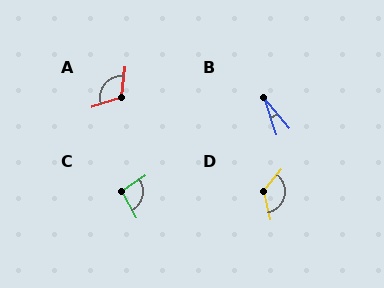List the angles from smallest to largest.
B (21°), C (96°), A (114°), D (127°).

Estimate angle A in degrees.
Approximately 114 degrees.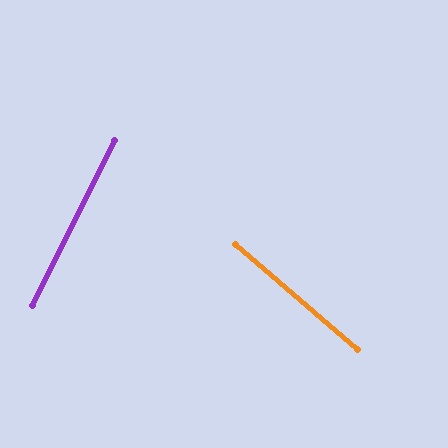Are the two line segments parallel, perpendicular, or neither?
Neither parallel nor perpendicular — they differ by about 76°.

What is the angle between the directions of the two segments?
Approximately 76 degrees.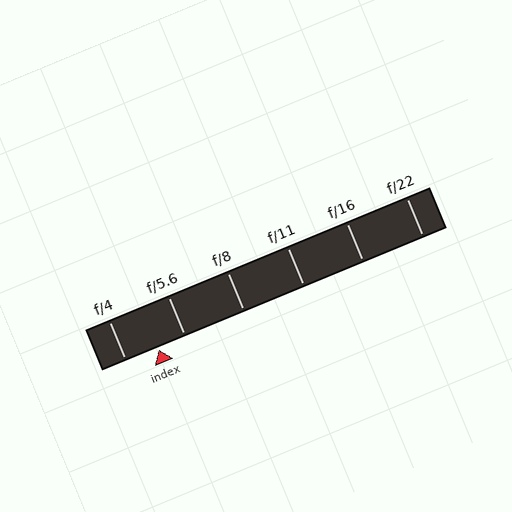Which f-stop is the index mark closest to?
The index mark is closest to f/5.6.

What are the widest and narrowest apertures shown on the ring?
The widest aperture shown is f/4 and the narrowest is f/22.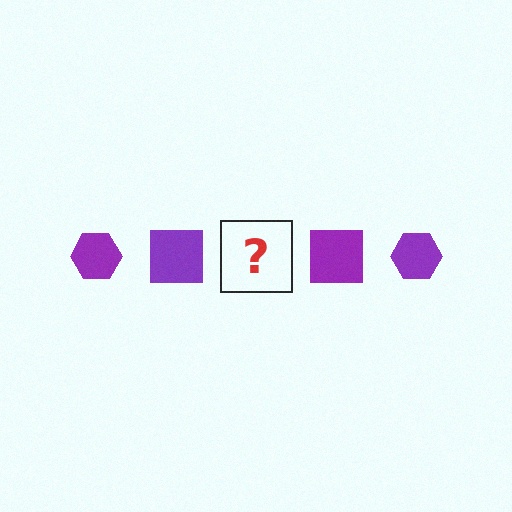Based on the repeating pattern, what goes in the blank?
The blank should be a purple hexagon.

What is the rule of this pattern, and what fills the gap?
The rule is that the pattern cycles through hexagon, square shapes in purple. The gap should be filled with a purple hexagon.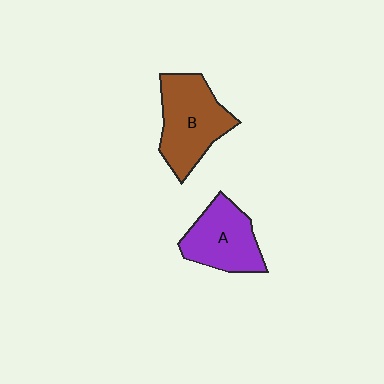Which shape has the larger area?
Shape B (brown).